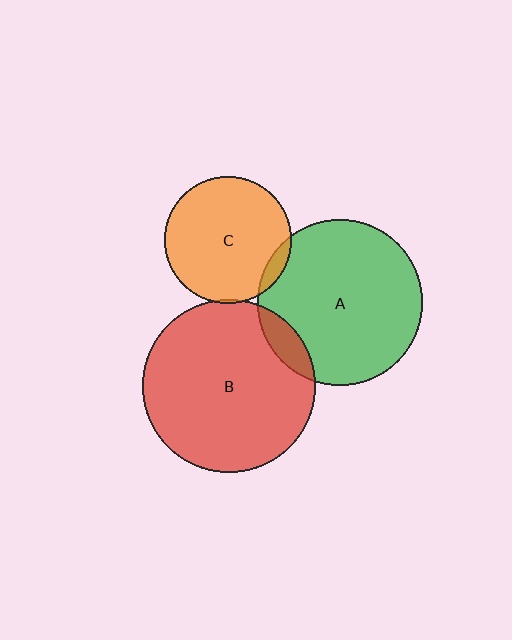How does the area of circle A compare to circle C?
Approximately 1.7 times.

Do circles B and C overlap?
Yes.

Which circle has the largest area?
Circle B (red).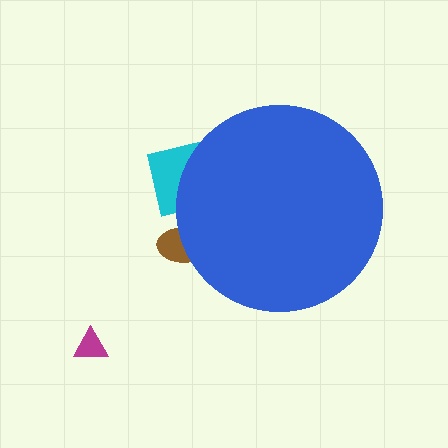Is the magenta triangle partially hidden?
No, the magenta triangle is fully visible.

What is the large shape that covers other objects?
A blue circle.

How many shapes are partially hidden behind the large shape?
2 shapes are partially hidden.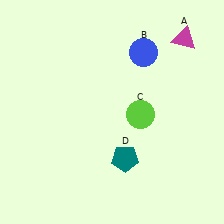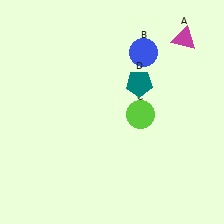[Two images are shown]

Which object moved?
The teal pentagon (D) moved up.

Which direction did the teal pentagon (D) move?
The teal pentagon (D) moved up.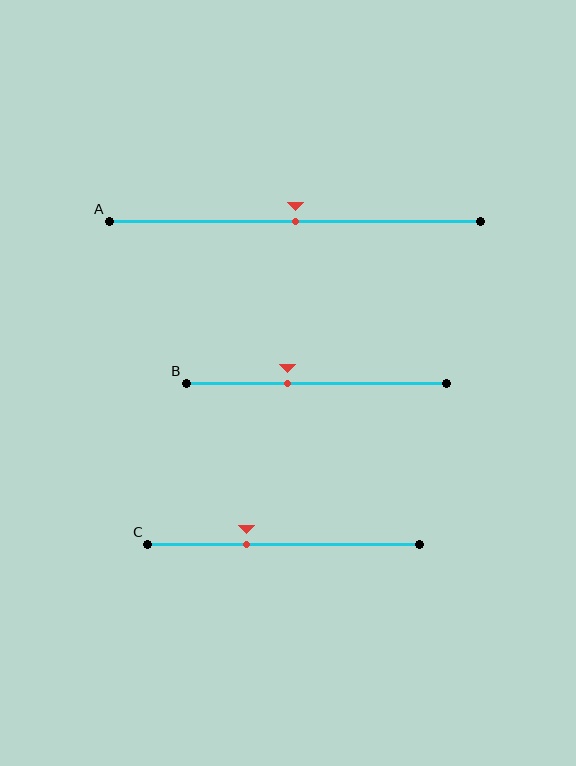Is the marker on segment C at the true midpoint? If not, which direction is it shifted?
No, the marker on segment C is shifted to the left by about 14% of the segment length.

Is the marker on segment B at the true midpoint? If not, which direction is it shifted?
No, the marker on segment B is shifted to the left by about 11% of the segment length.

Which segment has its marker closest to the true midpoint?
Segment A has its marker closest to the true midpoint.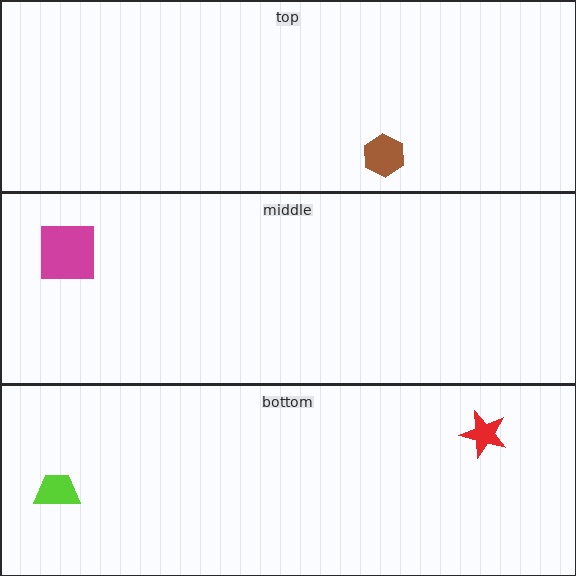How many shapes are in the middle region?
1.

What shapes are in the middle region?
The magenta square.